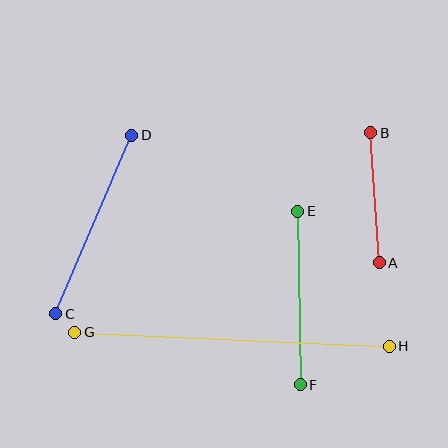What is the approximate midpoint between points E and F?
The midpoint is at approximately (299, 298) pixels.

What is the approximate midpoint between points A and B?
The midpoint is at approximately (375, 198) pixels.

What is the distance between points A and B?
The distance is approximately 130 pixels.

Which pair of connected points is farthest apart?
Points G and H are farthest apart.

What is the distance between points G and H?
The distance is approximately 315 pixels.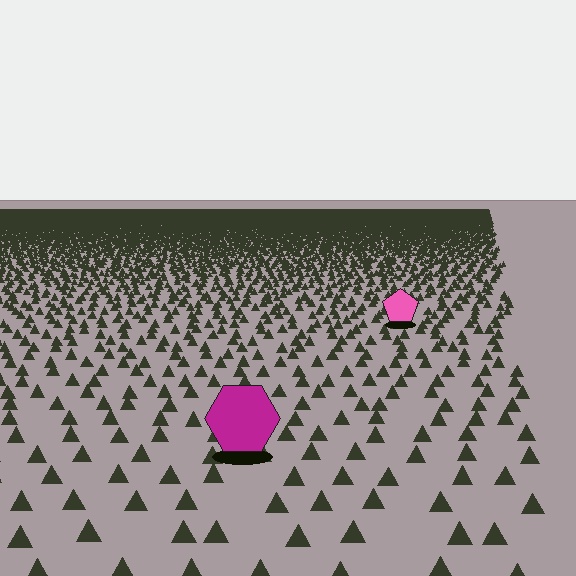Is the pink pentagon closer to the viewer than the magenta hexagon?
No. The magenta hexagon is closer — you can tell from the texture gradient: the ground texture is coarser near it.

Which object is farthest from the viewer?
The pink pentagon is farthest from the viewer. It appears smaller and the ground texture around it is denser.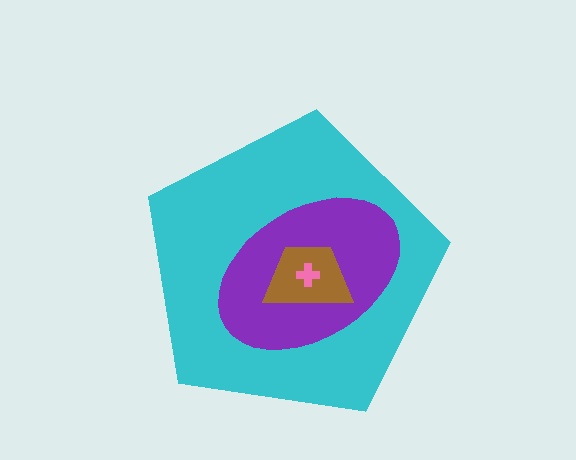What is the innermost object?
The pink cross.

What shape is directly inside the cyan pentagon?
The purple ellipse.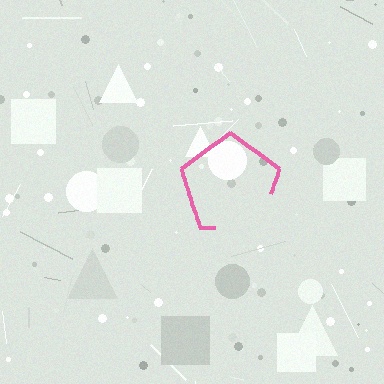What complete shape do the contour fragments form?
The contour fragments form a pentagon.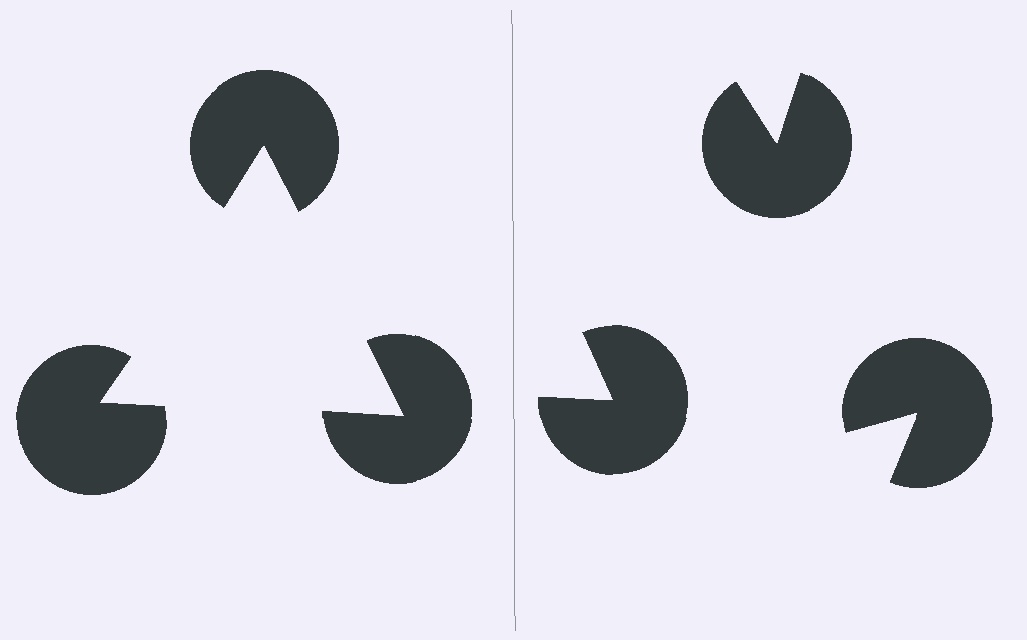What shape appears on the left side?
An illusory triangle.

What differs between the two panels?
The pac-man discs are positioned identically on both sides; only the wedge orientations differ. On the left they align to a triangle; on the right they are misaligned.